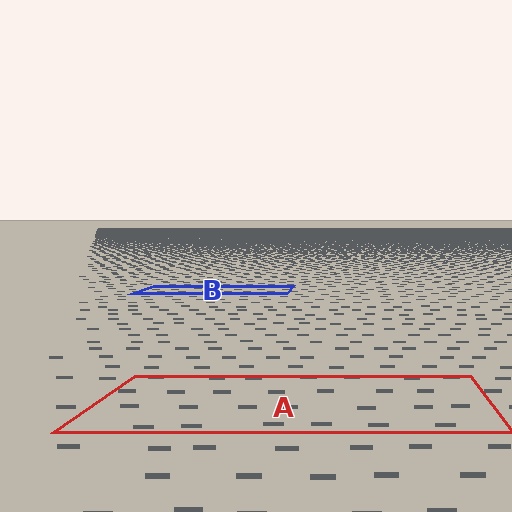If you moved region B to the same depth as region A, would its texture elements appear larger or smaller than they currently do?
They would appear larger. At a closer depth, the same texture elements are projected at a bigger on-screen size.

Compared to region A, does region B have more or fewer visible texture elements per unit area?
Region B has more texture elements per unit area — they are packed more densely because it is farther away.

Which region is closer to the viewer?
Region A is closer. The texture elements there are larger and more spread out.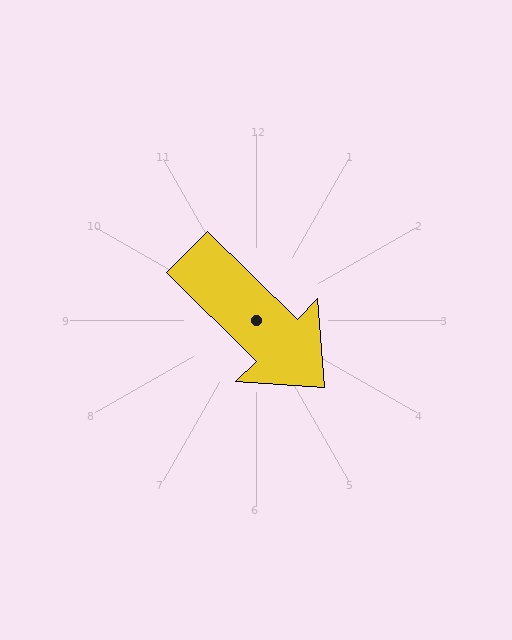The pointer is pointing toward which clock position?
Roughly 4 o'clock.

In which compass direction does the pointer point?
Southeast.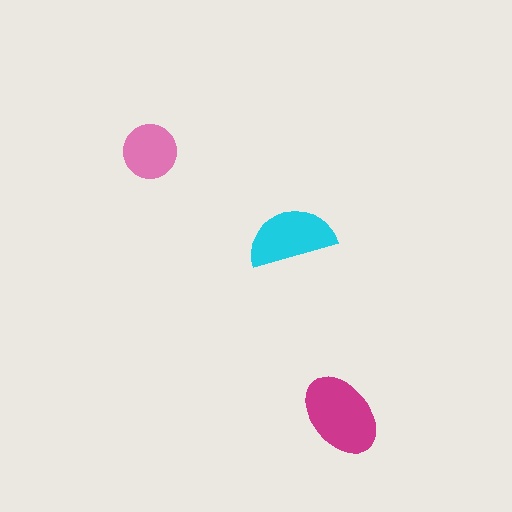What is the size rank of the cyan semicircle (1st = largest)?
2nd.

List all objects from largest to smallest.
The magenta ellipse, the cyan semicircle, the pink circle.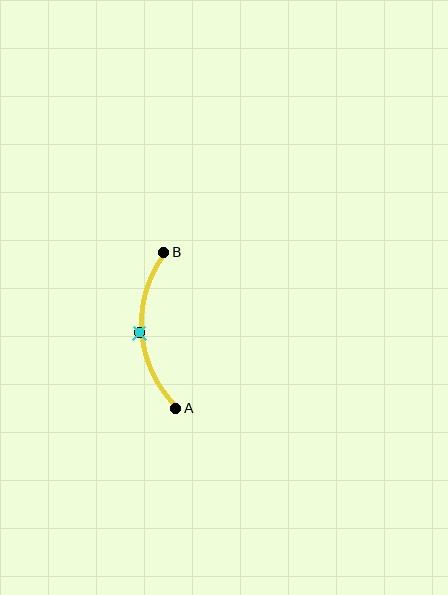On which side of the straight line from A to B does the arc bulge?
The arc bulges to the left of the straight line connecting A and B.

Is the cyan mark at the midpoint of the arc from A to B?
Yes. The cyan mark lies on the arc at equal arc-length from both A and B — it is the arc midpoint.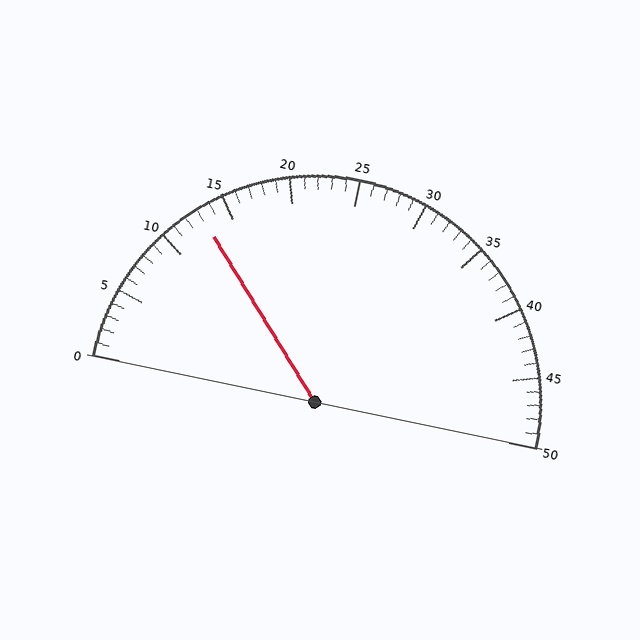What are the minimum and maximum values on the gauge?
The gauge ranges from 0 to 50.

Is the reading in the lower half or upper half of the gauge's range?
The reading is in the lower half of the range (0 to 50).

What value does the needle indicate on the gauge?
The needle indicates approximately 13.